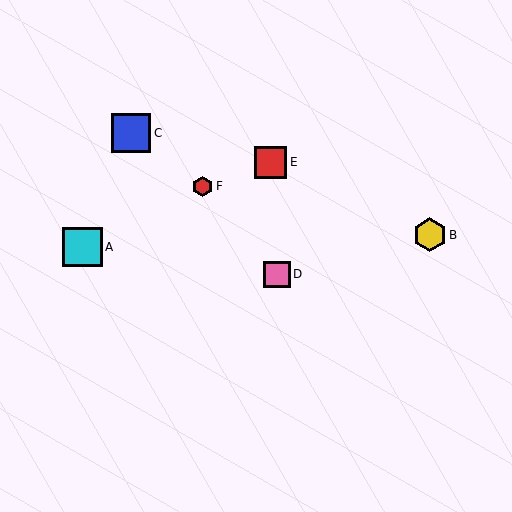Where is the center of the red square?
The center of the red square is at (270, 162).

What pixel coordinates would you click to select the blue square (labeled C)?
Click at (131, 133) to select the blue square C.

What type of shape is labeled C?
Shape C is a blue square.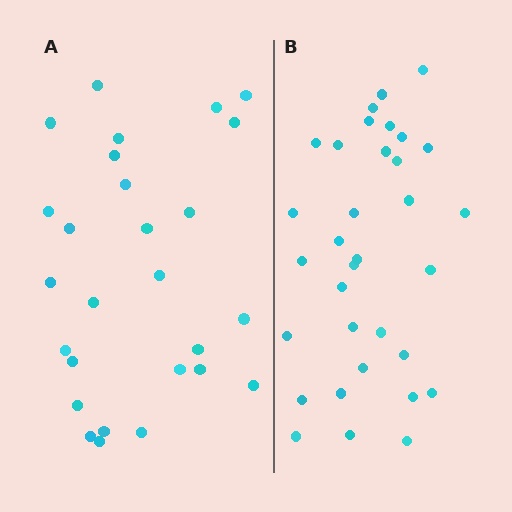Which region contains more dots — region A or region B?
Region B (the right region) has more dots.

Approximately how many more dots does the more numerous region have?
Region B has about 6 more dots than region A.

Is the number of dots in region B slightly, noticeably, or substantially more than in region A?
Region B has only slightly more — the two regions are fairly close. The ratio is roughly 1.2 to 1.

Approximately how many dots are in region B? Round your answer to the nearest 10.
About 30 dots. (The exact count is 33, which rounds to 30.)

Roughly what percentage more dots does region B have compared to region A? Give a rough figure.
About 20% more.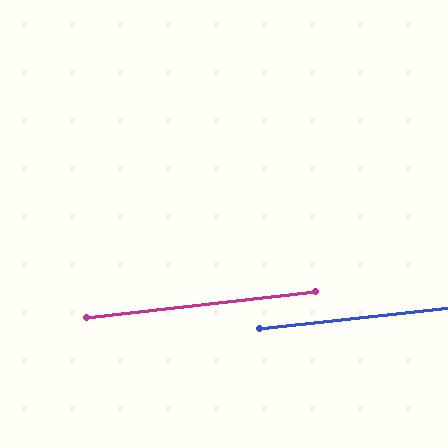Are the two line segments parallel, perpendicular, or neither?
Parallel — their directions differ by only 0.2°.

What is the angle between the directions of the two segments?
Approximately 0 degrees.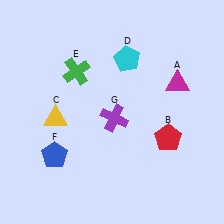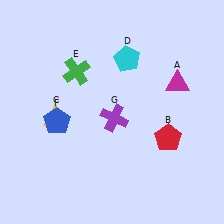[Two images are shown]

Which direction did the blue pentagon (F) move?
The blue pentagon (F) moved up.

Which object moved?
The blue pentagon (F) moved up.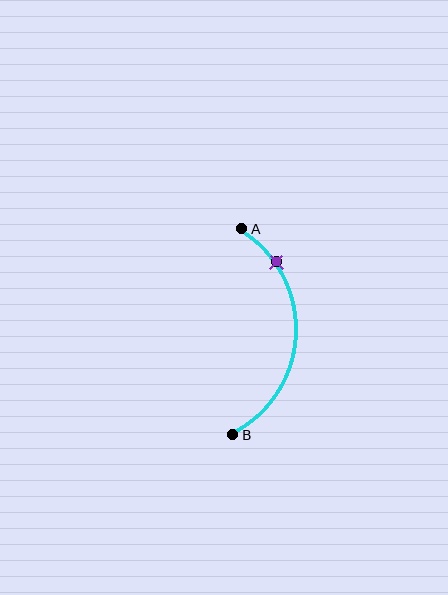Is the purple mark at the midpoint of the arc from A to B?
No. The purple mark lies on the arc but is closer to endpoint A. The arc midpoint would be at the point on the curve equidistant along the arc from both A and B.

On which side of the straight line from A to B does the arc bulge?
The arc bulges to the right of the straight line connecting A and B.